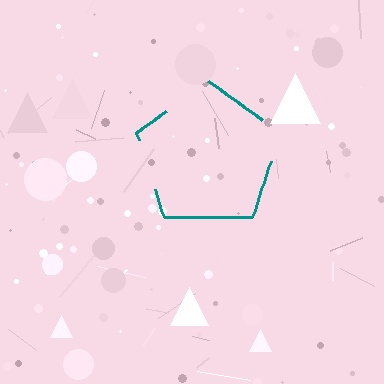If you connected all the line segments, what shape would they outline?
They would outline a pentagon.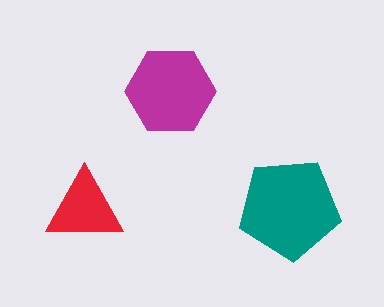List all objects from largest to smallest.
The teal pentagon, the magenta hexagon, the red triangle.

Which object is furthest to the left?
The red triangle is leftmost.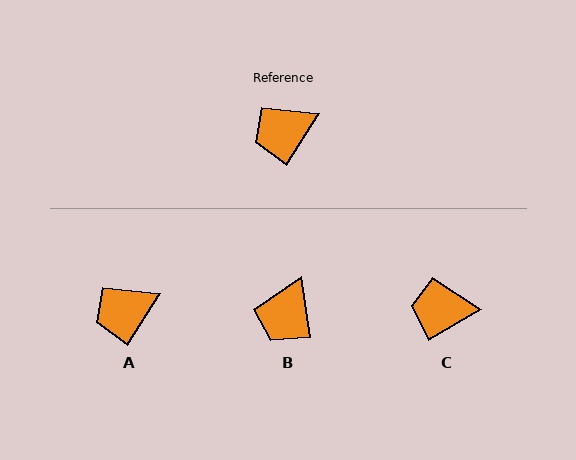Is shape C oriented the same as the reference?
No, it is off by about 28 degrees.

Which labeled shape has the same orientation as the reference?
A.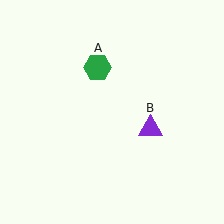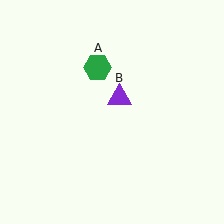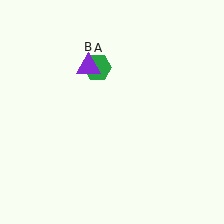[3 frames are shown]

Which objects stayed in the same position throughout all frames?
Green hexagon (object A) remained stationary.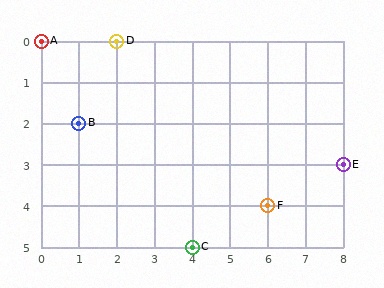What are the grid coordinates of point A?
Point A is at grid coordinates (0, 0).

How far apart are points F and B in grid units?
Points F and B are 5 columns and 2 rows apart (about 5.4 grid units diagonally).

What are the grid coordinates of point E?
Point E is at grid coordinates (8, 3).